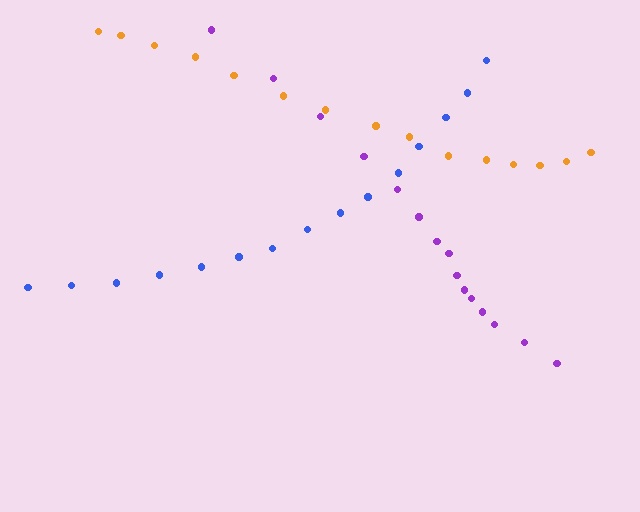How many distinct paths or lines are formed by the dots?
There are 3 distinct paths.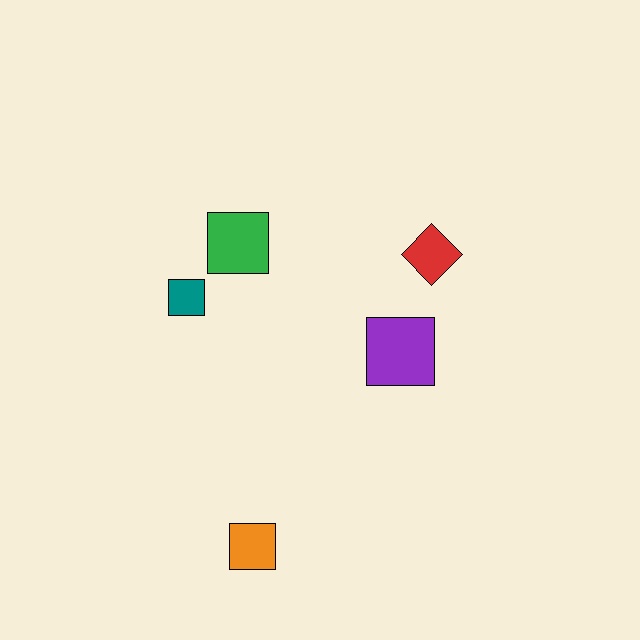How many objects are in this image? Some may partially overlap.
There are 5 objects.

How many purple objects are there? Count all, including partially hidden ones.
There is 1 purple object.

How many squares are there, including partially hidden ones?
There are 4 squares.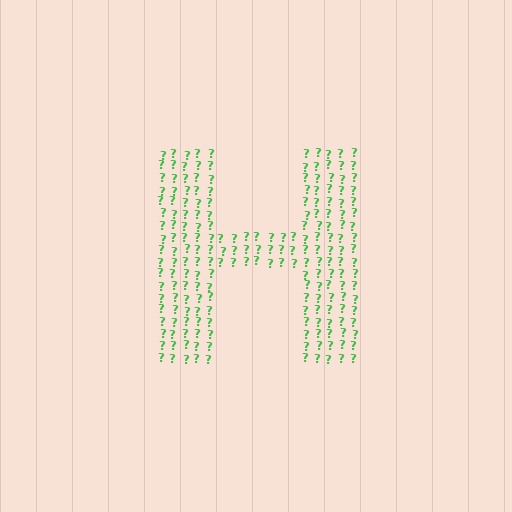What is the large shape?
The large shape is the letter H.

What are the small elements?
The small elements are question marks.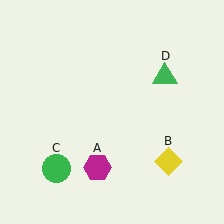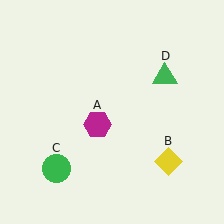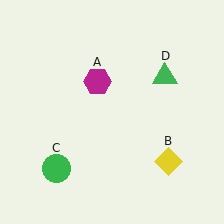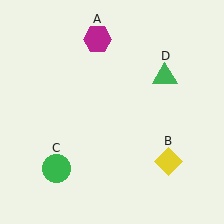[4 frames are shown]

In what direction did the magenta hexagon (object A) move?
The magenta hexagon (object A) moved up.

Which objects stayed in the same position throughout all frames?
Yellow diamond (object B) and green circle (object C) and green triangle (object D) remained stationary.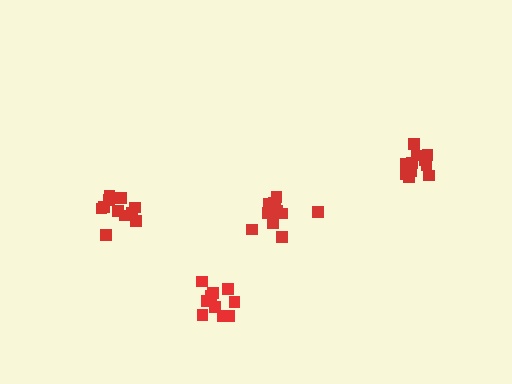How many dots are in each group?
Group 1: 11 dots, Group 2: 11 dots, Group 3: 10 dots, Group 4: 11 dots (43 total).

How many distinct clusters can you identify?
There are 4 distinct clusters.